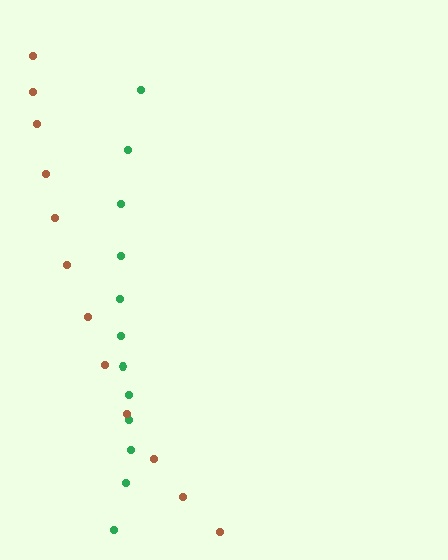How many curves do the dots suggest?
There are 2 distinct paths.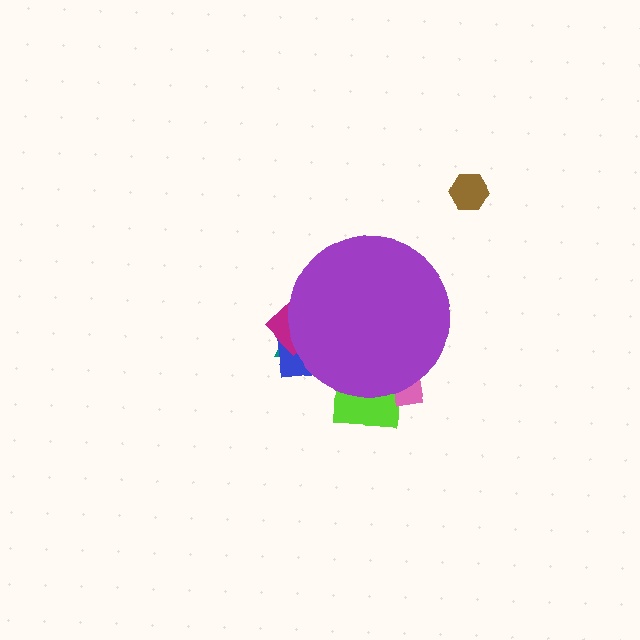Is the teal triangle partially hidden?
Yes, the teal triangle is partially hidden behind the purple circle.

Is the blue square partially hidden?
Yes, the blue square is partially hidden behind the purple circle.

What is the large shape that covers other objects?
A purple circle.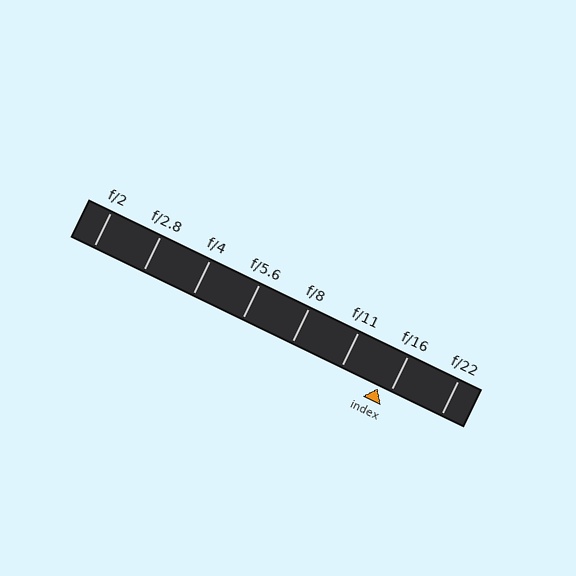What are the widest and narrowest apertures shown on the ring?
The widest aperture shown is f/2 and the narrowest is f/22.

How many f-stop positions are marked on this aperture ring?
There are 8 f-stop positions marked.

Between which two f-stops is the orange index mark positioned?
The index mark is between f/11 and f/16.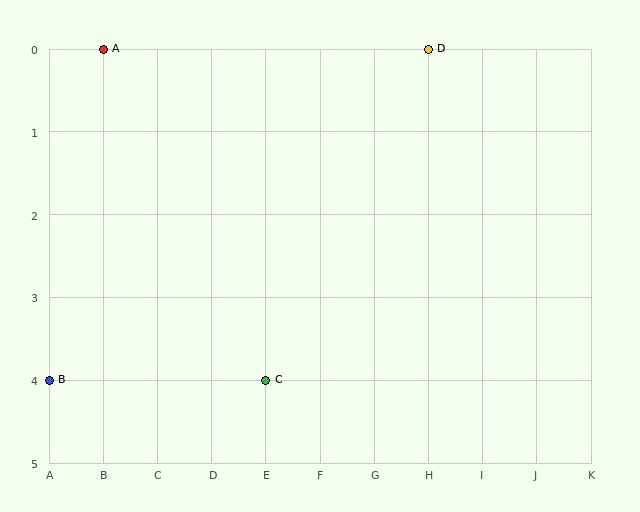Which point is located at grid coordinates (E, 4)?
Point C is at (E, 4).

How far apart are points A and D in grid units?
Points A and D are 6 columns apart.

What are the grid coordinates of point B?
Point B is at grid coordinates (A, 4).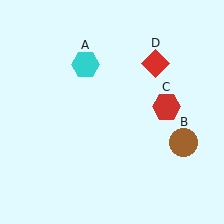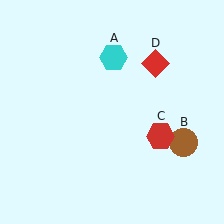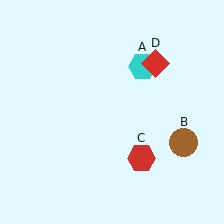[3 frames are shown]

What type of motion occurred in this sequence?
The cyan hexagon (object A), red hexagon (object C) rotated clockwise around the center of the scene.